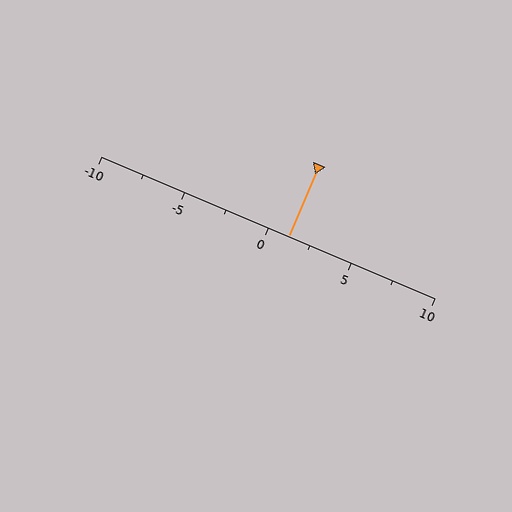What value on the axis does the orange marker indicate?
The marker indicates approximately 1.2.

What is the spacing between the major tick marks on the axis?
The major ticks are spaced 5 apart.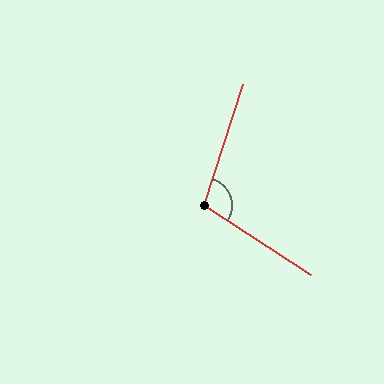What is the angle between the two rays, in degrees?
Approximately 105 degrees.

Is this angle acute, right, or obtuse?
It is obtuse.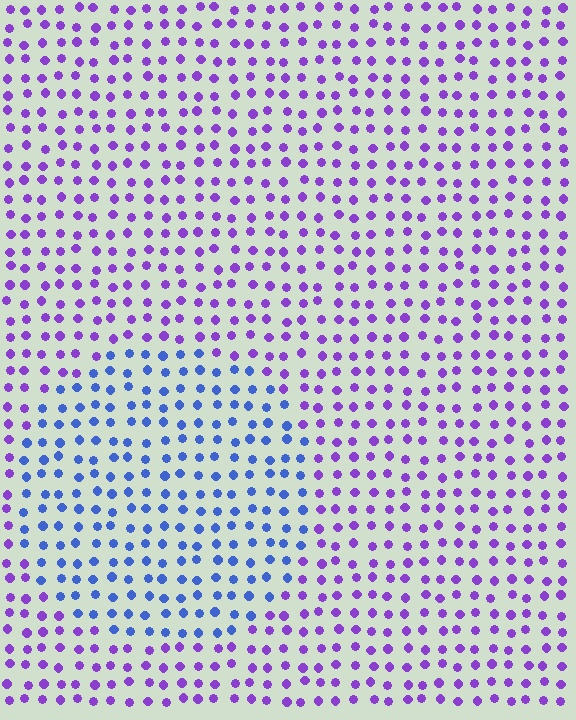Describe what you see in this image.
The image is filled with small purple elements in a uniform arrangement. A circle-shaped region is visible where the elements are tinted to a slightly different hue, forming a subtle color boundary.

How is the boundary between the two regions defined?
The boundary is defined purely by a slight shift in hue (about 48 degrees). Spacing, size, and orientation are identical on both sides.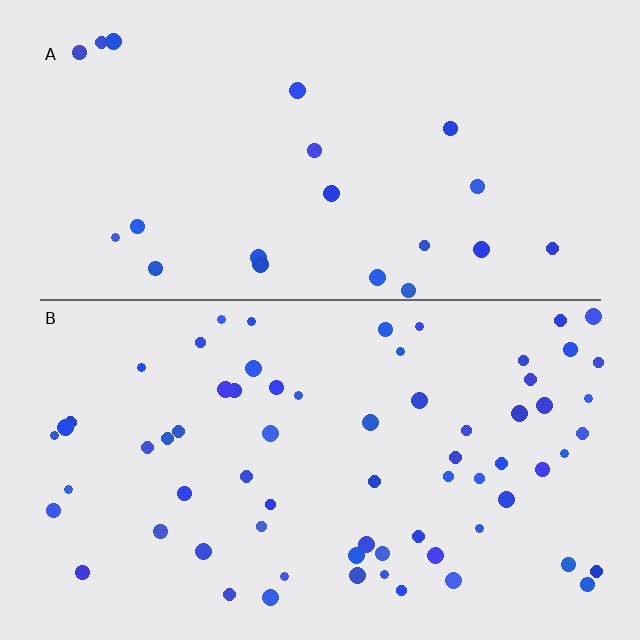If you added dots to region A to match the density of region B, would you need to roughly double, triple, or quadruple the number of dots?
Approximately triple.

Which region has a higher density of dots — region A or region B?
B (the bottom).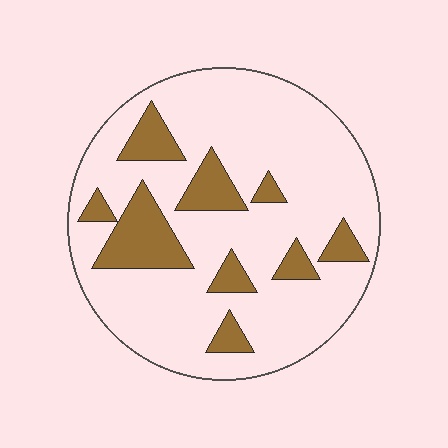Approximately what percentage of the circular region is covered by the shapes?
Approximately 20%.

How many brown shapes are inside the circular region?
9.